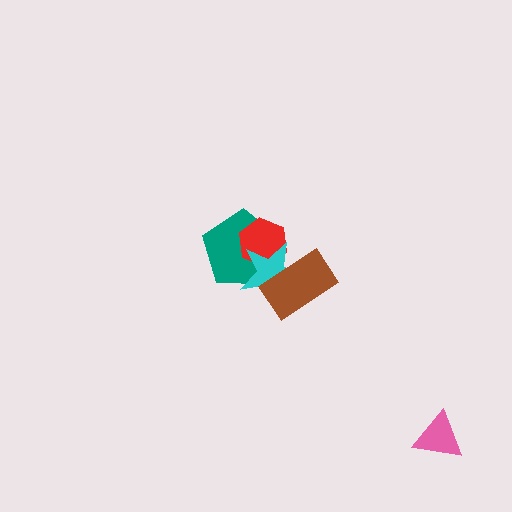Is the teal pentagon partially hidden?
Yes, it is partially covered by another shape.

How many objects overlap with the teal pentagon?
3 objects overlap with the teal pentagon.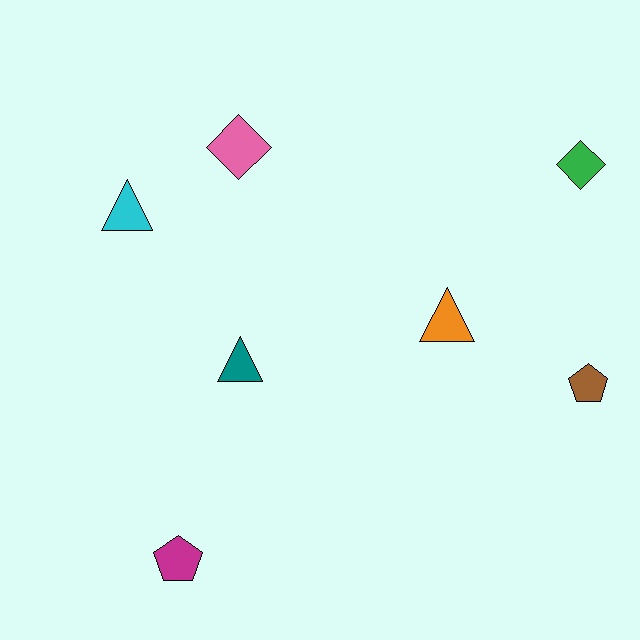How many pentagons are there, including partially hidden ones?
There are 2 pentagons.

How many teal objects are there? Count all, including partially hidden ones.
There is 1 teal object.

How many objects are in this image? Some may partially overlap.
There are 7 objects.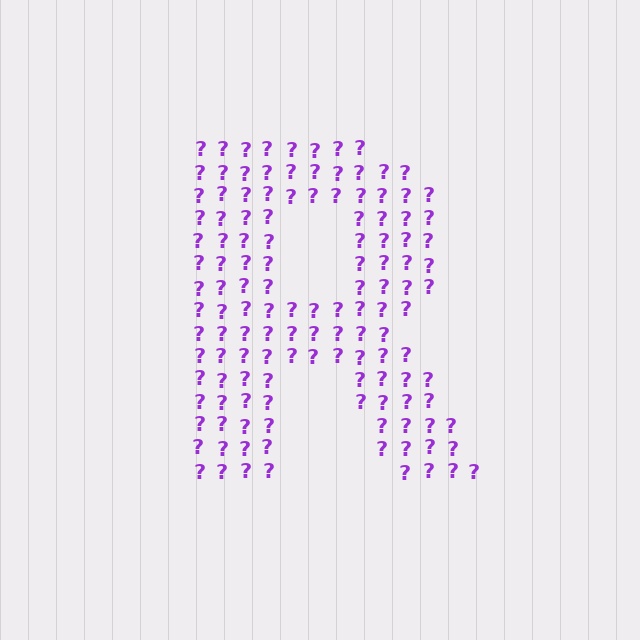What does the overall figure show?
The overall figure shows the letter R.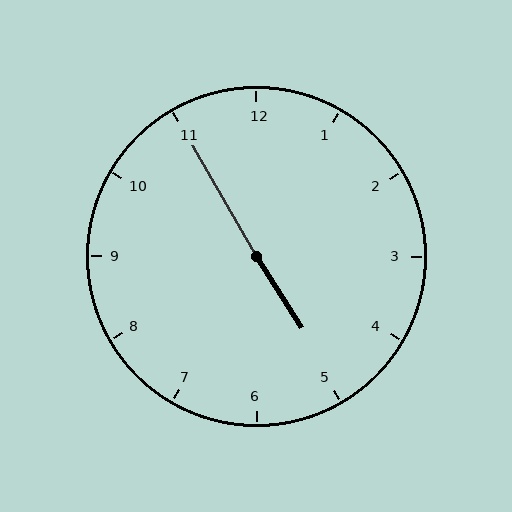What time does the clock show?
4:55.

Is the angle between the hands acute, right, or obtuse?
It is obtuse.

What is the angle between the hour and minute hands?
Approximately 178 degrees.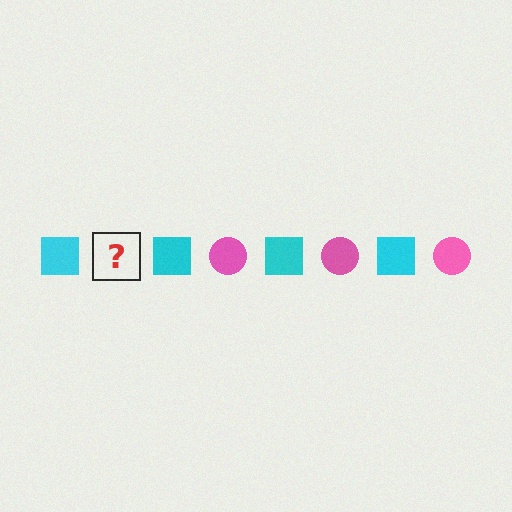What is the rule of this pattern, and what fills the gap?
The rule is that the pattern alternates between cyan square and pink circle. The gap should be filled with a pink circle.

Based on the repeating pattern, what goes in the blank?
The blank should be a pink circle.